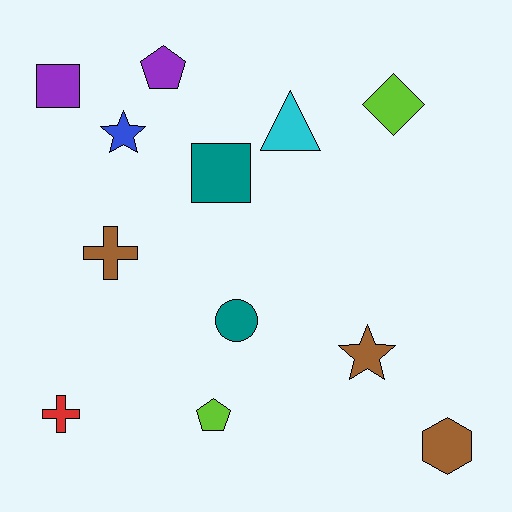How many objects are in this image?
There are 12 objects.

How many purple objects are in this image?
There are 2 purple objects.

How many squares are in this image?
There are 2 squares.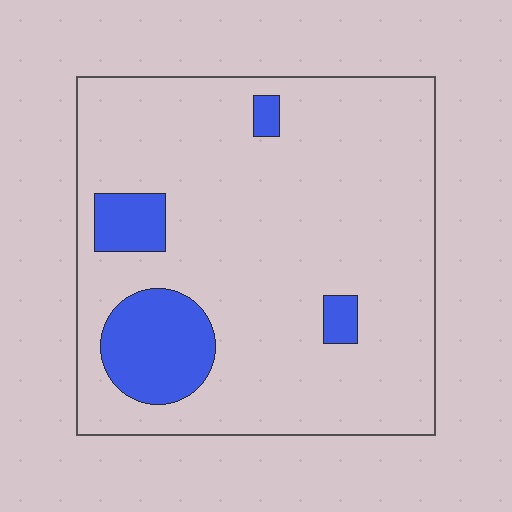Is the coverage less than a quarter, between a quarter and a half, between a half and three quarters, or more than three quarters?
Less than a quarter.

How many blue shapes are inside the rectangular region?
4.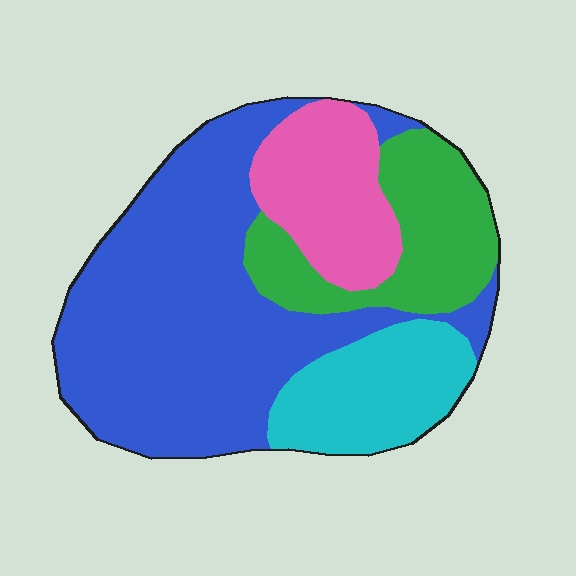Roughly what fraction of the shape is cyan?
Cyan takes up about one sixth (1/6) of the shape.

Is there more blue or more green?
Blue.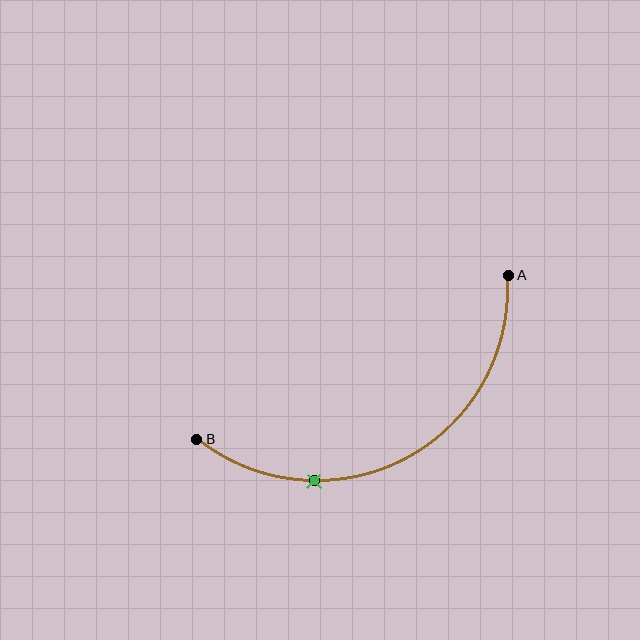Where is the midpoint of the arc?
The arc midpoint is the point on the curve farthest from the straight line joining A and B. It sits below that line.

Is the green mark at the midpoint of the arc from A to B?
No. The green mark lies on the arc but is closer to endpoint B. The arc midpoint would be at the point on the curve equidistant along the arc from both A and B.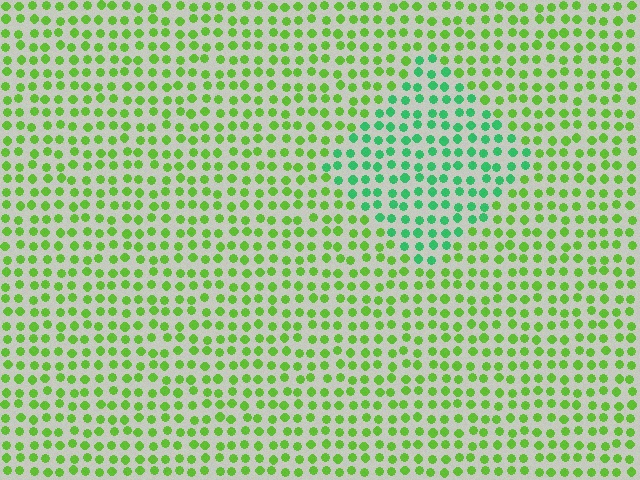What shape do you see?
I see a diamond.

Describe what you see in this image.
The image is filled with small lime elements in a uniform arrangement. A diamond-shaped region is visible where the elements are tinted to a slightly different hue, forming a subtle color boundary.